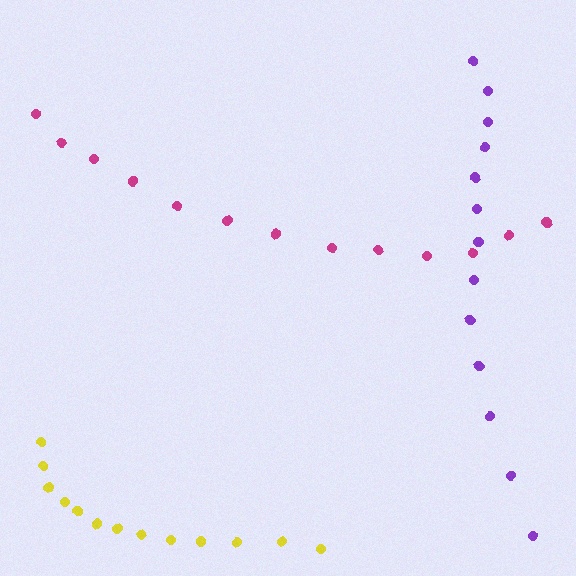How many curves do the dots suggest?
There are 3 distinct paths.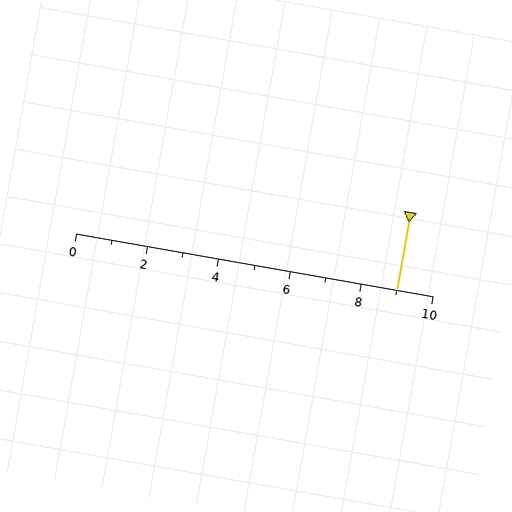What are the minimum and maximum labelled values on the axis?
The axis runs from 0 to 10.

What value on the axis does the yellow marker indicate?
The marker indicates approximately 9.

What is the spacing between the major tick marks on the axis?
The major ticks are spaced 2 apart.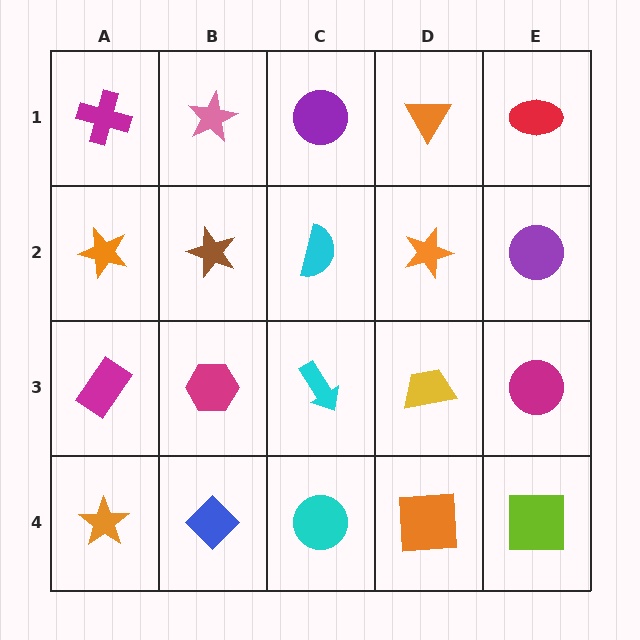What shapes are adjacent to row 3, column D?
An orange star (row 2, column D), an orange square (row 4, column D), a cyan arrow (row 3, column C), a magenta circle (row 3, column E).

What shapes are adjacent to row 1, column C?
A cyan semicircle (row 2, column C), a pink star (row 1, column B), an orange triangle (row 1, column D).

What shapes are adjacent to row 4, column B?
A magenta hexagon (row 3, column B), an orange star (row 4, column A), a cyan circle (row 4, column C).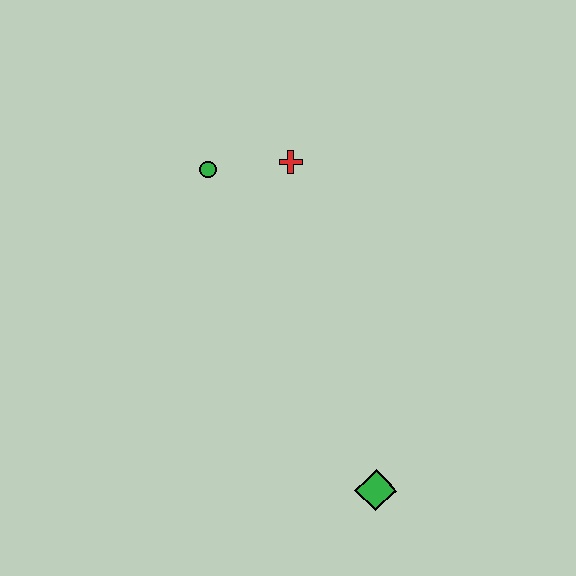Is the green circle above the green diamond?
Yes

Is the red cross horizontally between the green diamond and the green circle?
Yes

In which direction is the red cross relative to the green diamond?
The red cross is above the green diamond.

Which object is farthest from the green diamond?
The green circle is farthest from the green diamond.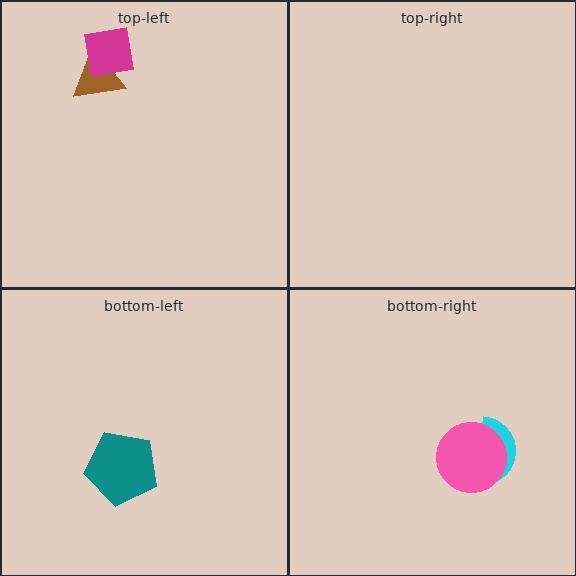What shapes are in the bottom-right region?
The cyan semicircle, the pink circle.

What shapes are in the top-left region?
The brown triangle, the magenta square.